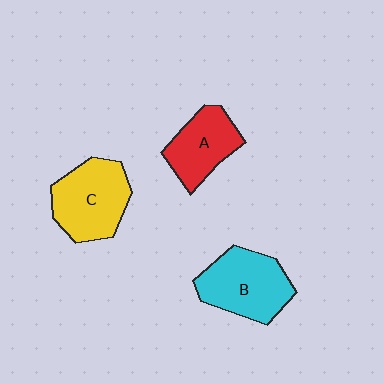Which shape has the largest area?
Shape B (cyan).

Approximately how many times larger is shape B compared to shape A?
Approximately 1.3 times.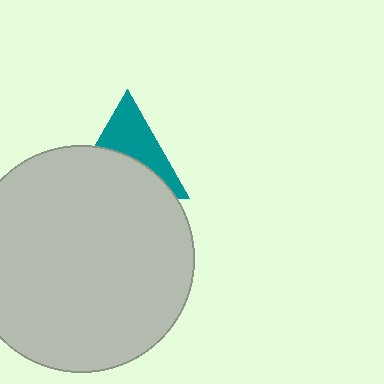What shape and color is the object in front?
The object in front is a light gray circle.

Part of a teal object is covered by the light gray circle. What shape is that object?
It is a triangle.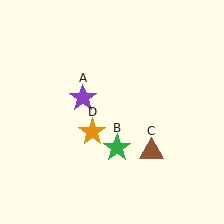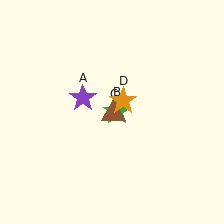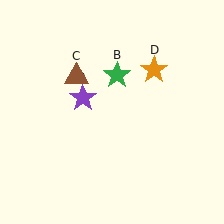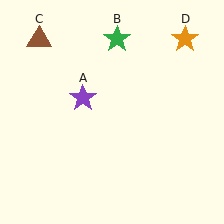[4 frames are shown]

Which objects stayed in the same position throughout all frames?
Purple star (object A) remained stationary.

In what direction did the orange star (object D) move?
The orange star (object D) moved up and to the right.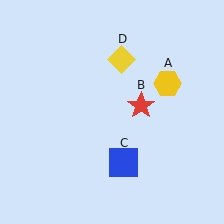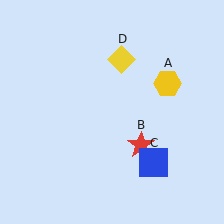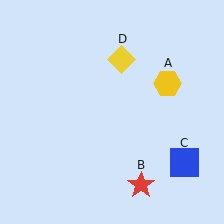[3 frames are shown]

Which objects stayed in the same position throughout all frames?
Yellow hexagon (object A) and yellow diamond (object D) remained stationary.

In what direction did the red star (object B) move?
The red star (object B) moved down.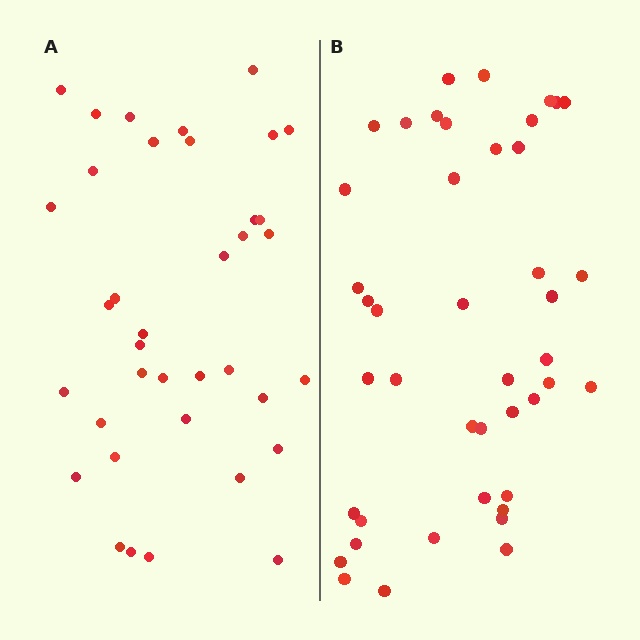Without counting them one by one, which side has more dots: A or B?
Region B (the right region) has more dots.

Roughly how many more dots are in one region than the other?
Region B has about 6 more dots than region A.